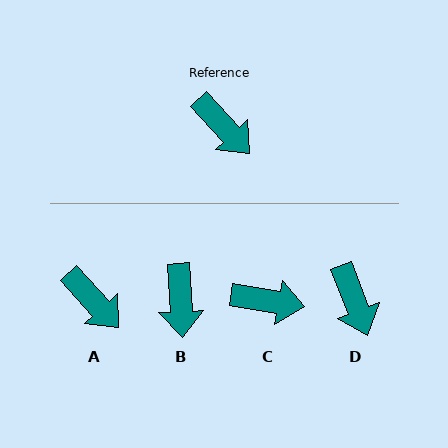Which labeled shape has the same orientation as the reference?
A.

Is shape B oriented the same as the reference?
No, it is off by about 40 degrees.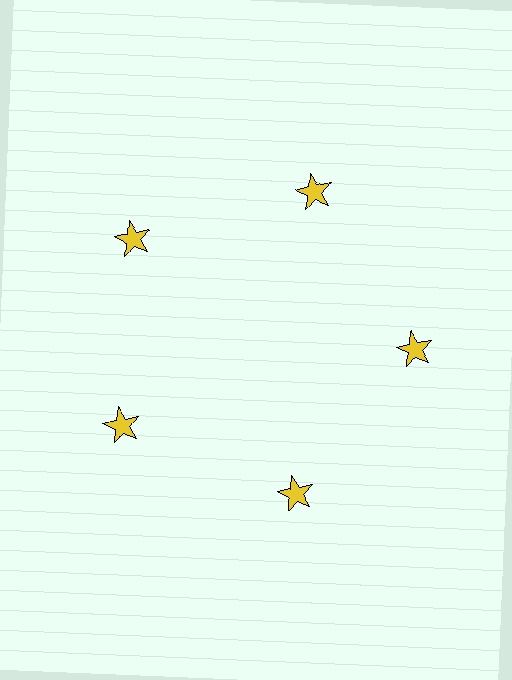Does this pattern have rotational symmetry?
Yes, this pattern has 5-fold rotational symmetry. It looks the same after rotating 72 degrees around the center.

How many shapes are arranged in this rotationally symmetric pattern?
There are 5 shapes, arranged in 5 groups of 1.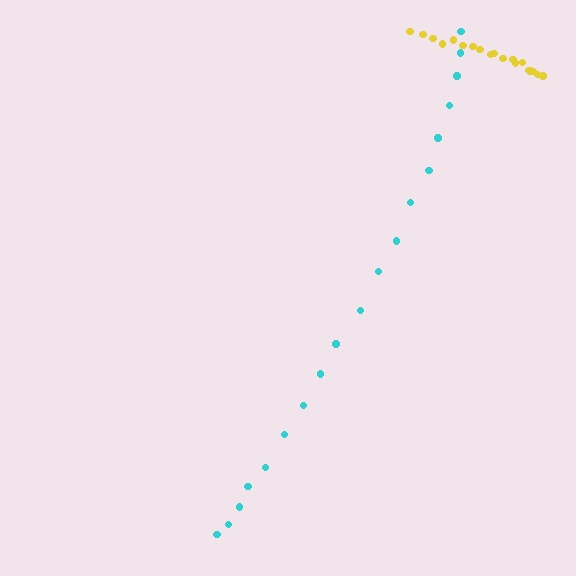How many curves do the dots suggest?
There are 2 distinct paths.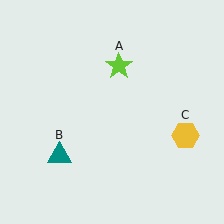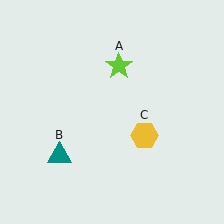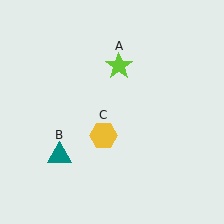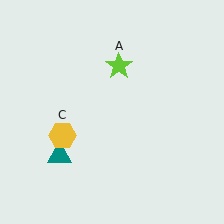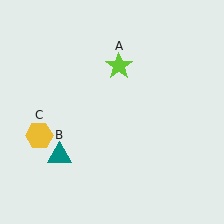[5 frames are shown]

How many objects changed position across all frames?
1 object changed position: yellow hexagon (object C).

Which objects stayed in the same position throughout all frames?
Lime star (object A) and teal triangle (object B) remained stationary.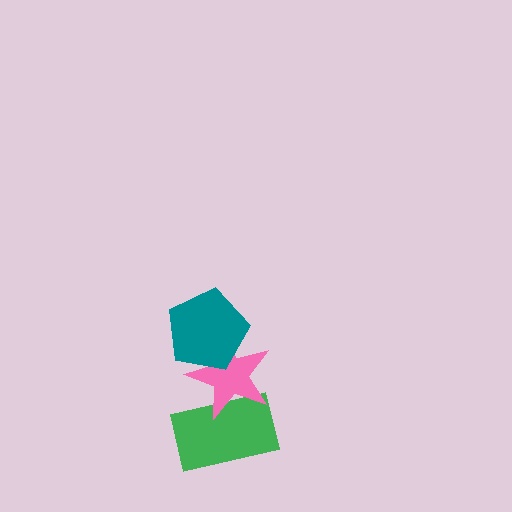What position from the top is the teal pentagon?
The teal pentagon is 1st from the top.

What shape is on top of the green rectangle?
The pink star is on top of the green rectangle.